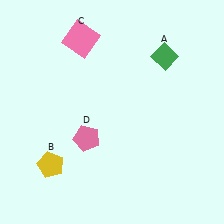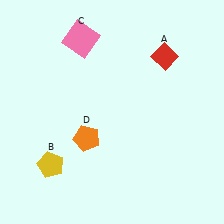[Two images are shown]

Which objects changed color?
A changed from green to red. D changed from pink to orange.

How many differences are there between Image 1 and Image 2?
There are 2 differences between the two images.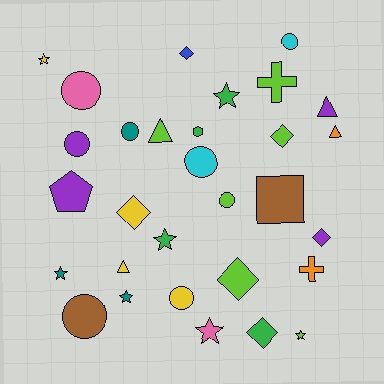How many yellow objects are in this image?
There are 4 yellow objects.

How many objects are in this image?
There are 30 objects.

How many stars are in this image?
There are 7 stars.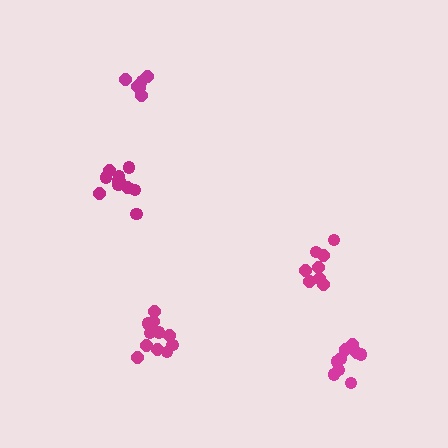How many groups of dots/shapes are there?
There are 5 groups.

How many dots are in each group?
Group 1: 6 dots, Group 2: 12 dots, Group 3: 11 dots, Group 4: 8 dots, Group 5: 10 dots (47 total).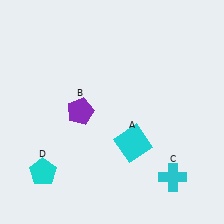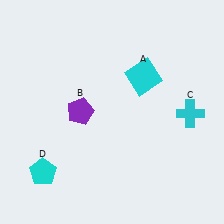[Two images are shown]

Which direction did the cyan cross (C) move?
The cyan cross (C) moved up.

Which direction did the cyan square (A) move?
The cyan square (A) moved up.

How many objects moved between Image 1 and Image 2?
2 objects moved between the two images.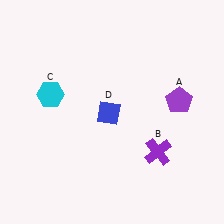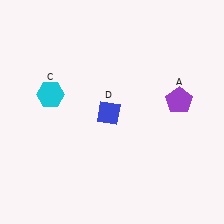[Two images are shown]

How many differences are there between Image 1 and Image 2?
There is 1 difference between the two images.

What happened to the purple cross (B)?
The purple cross (B) was removed in Image 2. It was in the bottom-right area of Image 1.